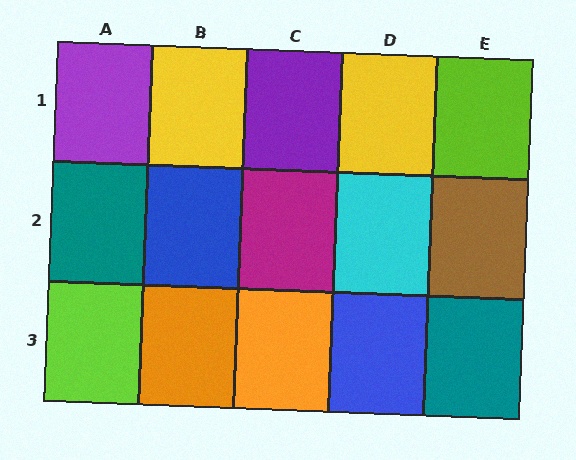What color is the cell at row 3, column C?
Orange.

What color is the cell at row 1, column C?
Purple.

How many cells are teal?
2 cells are teal.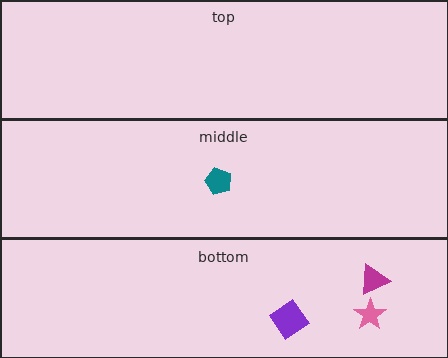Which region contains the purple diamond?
The bottom region.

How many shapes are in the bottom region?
3.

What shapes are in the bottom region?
The purple diamond, the magenta triangle, the pink star.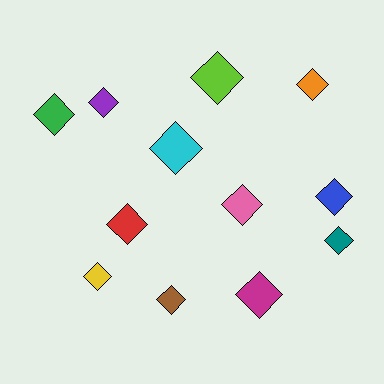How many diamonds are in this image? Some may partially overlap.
There are 12 diamonds.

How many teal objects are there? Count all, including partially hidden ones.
There is 1 teal object.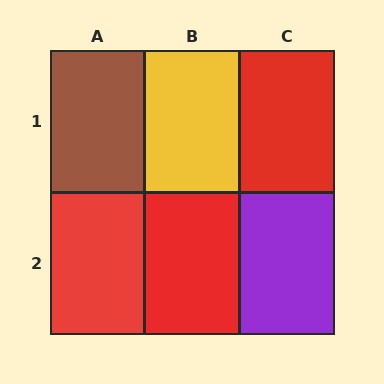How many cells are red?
3 cells are red.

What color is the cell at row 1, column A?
Brown.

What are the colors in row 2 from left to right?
Red, red, purple.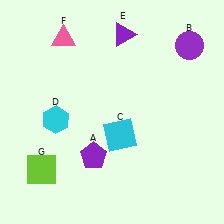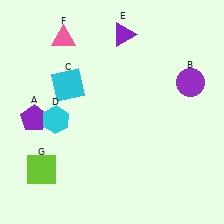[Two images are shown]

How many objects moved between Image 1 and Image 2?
3 objects moved between the two images.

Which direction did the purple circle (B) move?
The purple circle (B) moved down.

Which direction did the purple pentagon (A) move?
The purple pentagon (A) moved left.